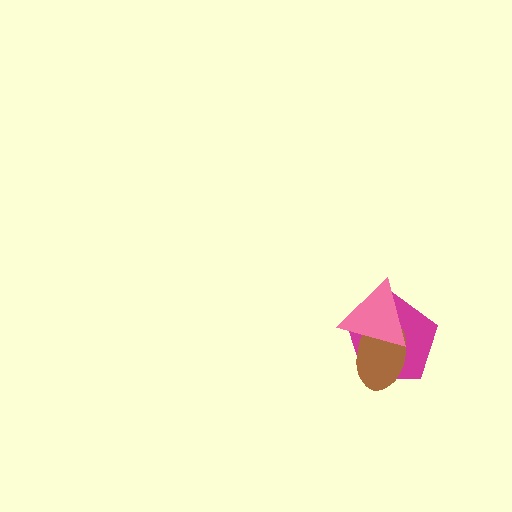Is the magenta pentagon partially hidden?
Yes, it is partially covered by another shape.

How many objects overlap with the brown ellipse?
2 objects overlap with the brown ellipse.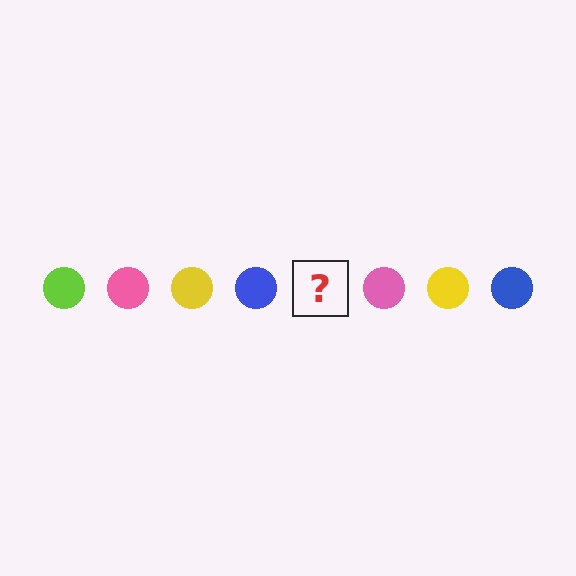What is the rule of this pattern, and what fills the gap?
The rule is that the pattern cycles through lime, pink, yellow, blue circles. The gap should be filled with a lime circle.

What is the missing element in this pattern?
The missing element is a lime circle.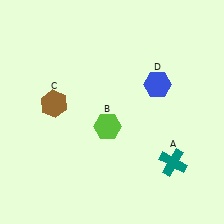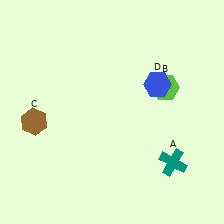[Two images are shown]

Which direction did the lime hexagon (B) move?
The lime hexagon (B) moved right.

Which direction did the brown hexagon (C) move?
The brown hexagon (C) moved left.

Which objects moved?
The objects that moved are: the lime hexagon (B), the brown hexagon (C).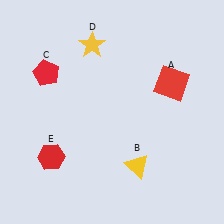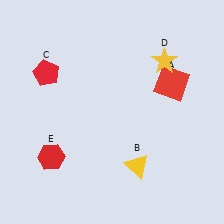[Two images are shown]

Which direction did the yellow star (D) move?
The yellow star (D) moved right.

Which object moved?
The yellow star (D) moved right.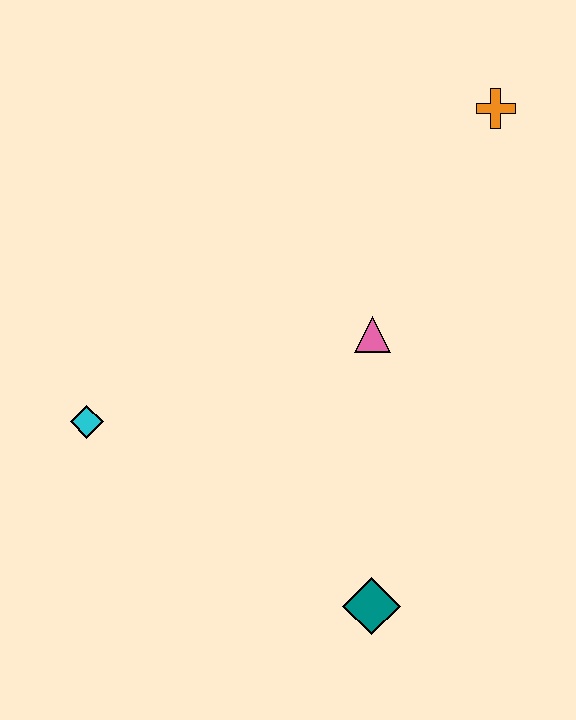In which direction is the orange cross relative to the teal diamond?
The orange cross is above the teal diamond.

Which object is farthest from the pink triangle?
The cyan diamond is farthest from the pink triangle.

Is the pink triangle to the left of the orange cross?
Yes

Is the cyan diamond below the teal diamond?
No